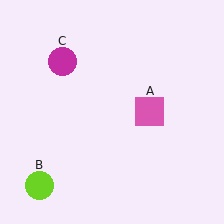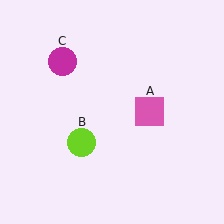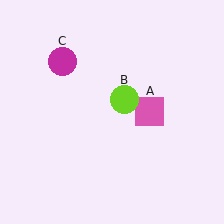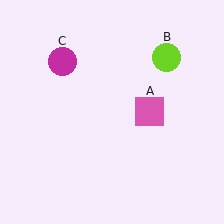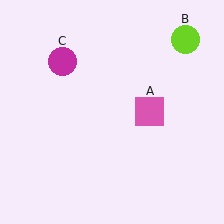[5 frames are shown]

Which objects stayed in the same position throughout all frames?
Pink square (object A) and magenta circle (object C) remained stationary.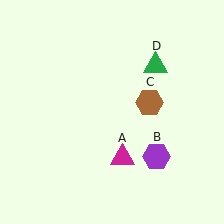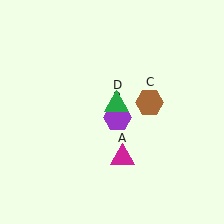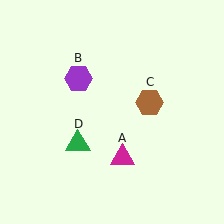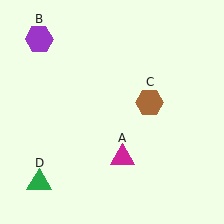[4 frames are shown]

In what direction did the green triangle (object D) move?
The green triangle (object D) moved down and to the left.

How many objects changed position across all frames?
2 objects changed position: purple hexagon (object B), green triangle (object D).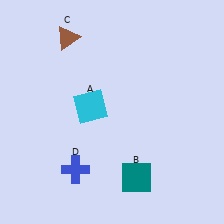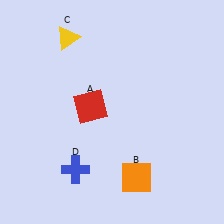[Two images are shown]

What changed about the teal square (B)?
In Image 1, B is teal. In Image 2, it changed to orange.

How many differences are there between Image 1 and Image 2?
There are 3 differences between the two images.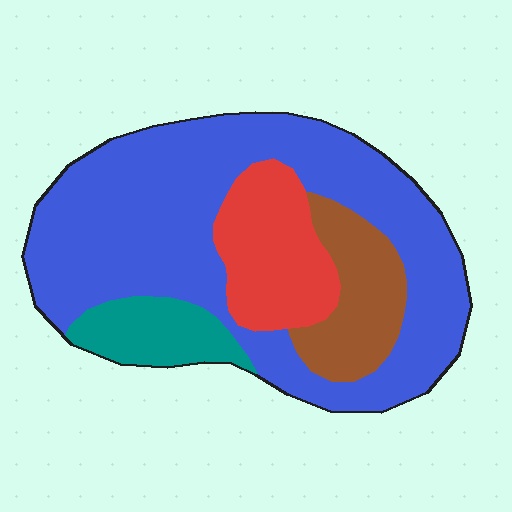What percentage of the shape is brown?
Brown takes up about one eighth (1/8) of the shape.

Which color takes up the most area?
Blue, at roughly 60%.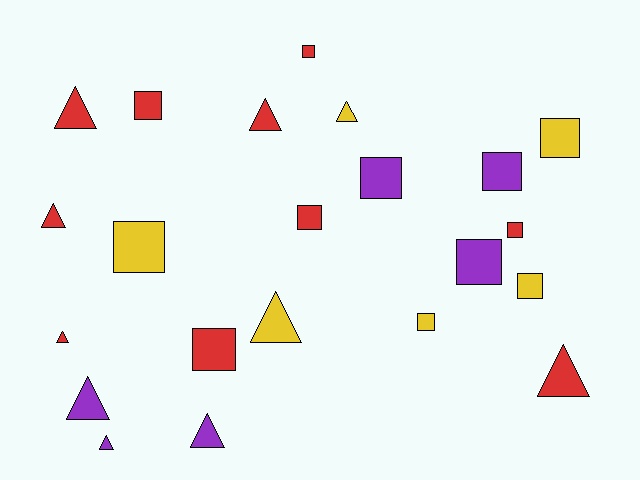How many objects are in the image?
There are 22 objects.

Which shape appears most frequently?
Square, with 12 objects.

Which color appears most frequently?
Red, with 10 objects.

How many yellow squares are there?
There are 4 yellow squares.